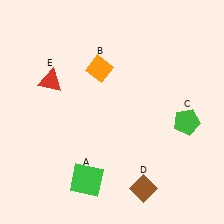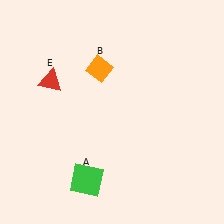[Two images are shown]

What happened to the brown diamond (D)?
The brown diamond (D) was removed in Image 2. It was in the bottom-right area of Image 1.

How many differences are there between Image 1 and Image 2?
There are 2 differences between the two images.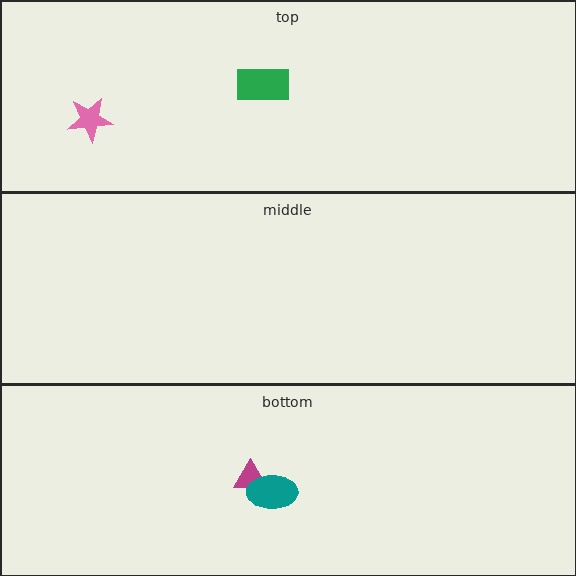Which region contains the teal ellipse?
The bottom region.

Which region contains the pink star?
The top region.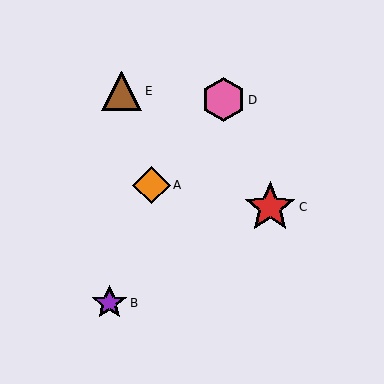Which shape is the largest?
The red star (labeled C) is the largest.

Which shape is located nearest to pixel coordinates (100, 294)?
The purple star (labeled B) at (109, 303) is nearest to that location.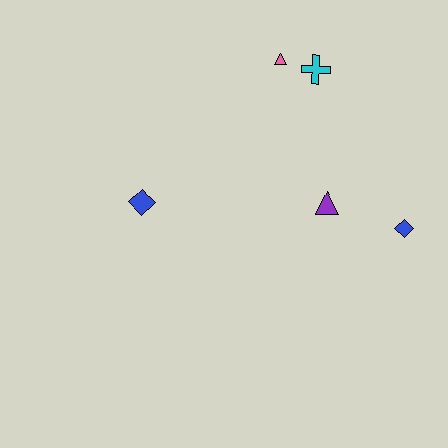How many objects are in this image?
There are 5 objects.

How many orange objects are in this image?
There are no orange objects.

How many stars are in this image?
There are no stars.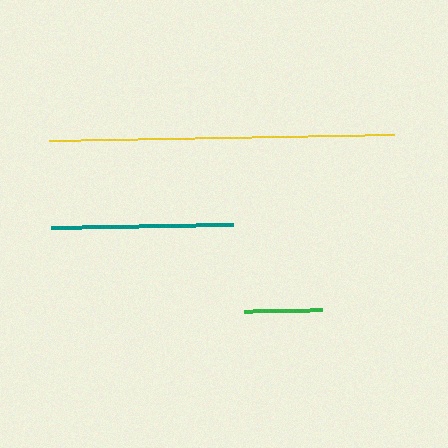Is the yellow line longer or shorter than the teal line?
The yellow line is longer than the teal line.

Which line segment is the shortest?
The green line is the shortest at approximately 78 pixels.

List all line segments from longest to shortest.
From longest to shortest: yellow, teal, green.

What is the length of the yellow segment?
The yellow segment is approximately 346 pixels long.